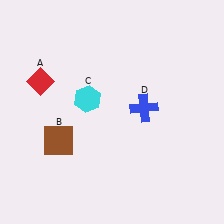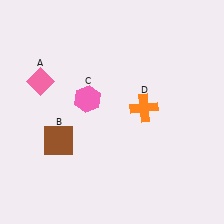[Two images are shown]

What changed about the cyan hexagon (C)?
In Image 1, C is cyan. In Image 2, it changed to pink.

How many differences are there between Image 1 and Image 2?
There are 3 differences between the two images.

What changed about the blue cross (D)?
In Image 1, D is blue. In Image 2, it changed to orange.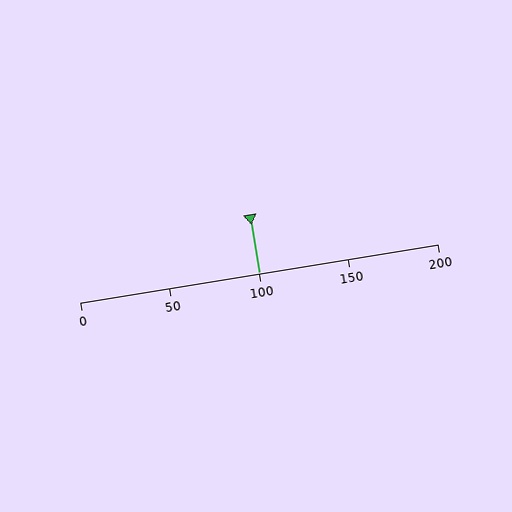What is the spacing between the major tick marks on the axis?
The major ticks are spaced 50 apart.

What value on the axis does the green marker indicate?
The marker indicates approximately 100.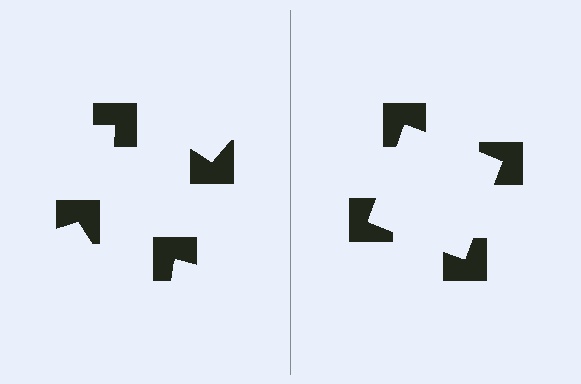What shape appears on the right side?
An illusory square.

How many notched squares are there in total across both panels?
8 — 4 on each side.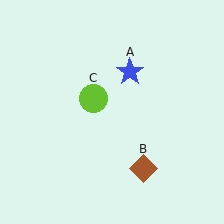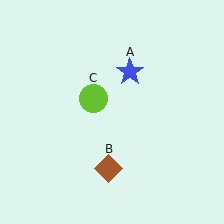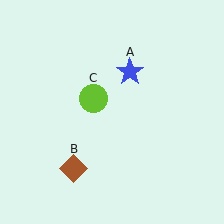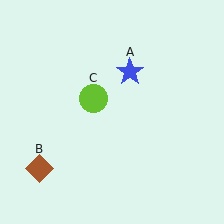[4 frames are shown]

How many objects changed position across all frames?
1 object changed position: brown diamond (object B).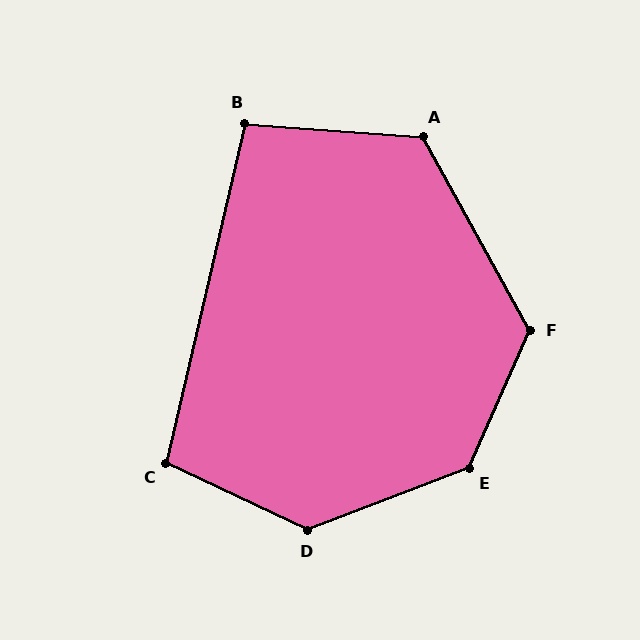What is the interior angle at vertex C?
Approximately 102 degrees (obtuse).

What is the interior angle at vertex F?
Approximately 127 degrees (obtuse).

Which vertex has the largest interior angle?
E, at approximately 135 degrees.